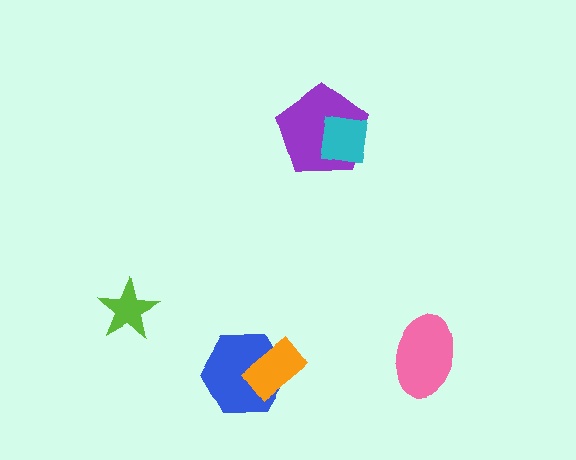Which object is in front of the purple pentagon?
The cyan square is in front of the purple pentagon.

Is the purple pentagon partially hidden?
Yes, it is partially covered by another shape.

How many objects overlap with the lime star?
0 objects overlap with the lime star.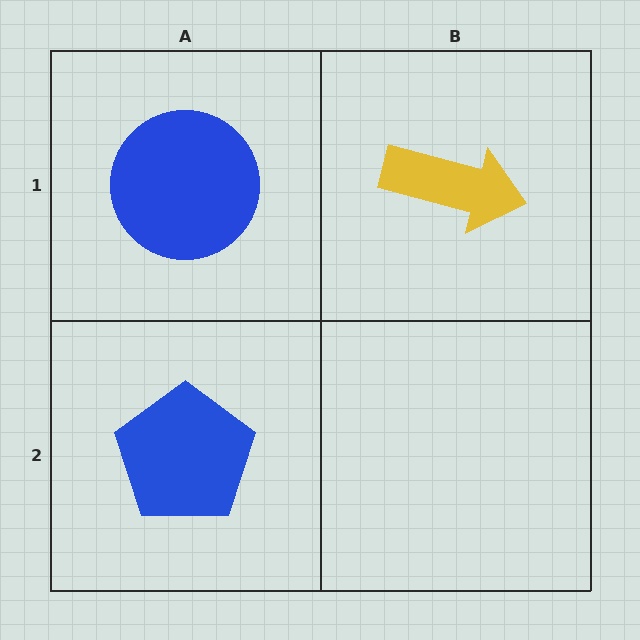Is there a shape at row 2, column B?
No, that cell is empty.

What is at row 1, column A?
A blue circle.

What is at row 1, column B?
A yellow arrow.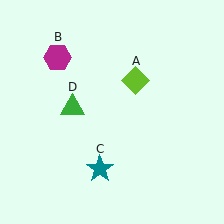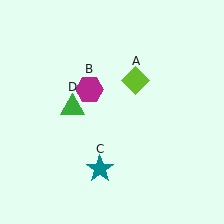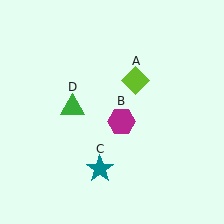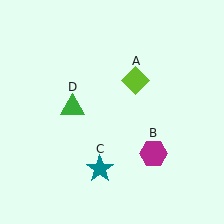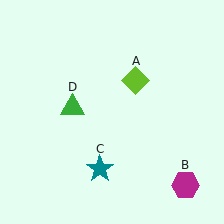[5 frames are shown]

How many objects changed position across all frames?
1 object changed position: magenta hexagon (object B).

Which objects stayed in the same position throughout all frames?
Lime diamond (object A) and teal star (object C) and green triangle (object D) remained stationary.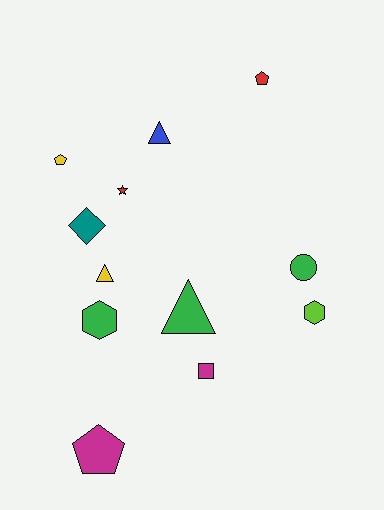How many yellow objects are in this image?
There are 2 yellow objects.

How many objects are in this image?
There are 12 objects.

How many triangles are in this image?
There are 3 triangles.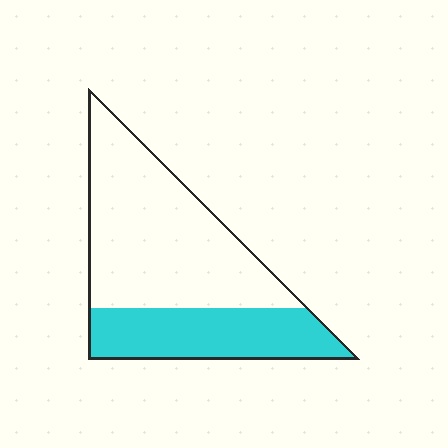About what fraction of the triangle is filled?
About one third (1/3).